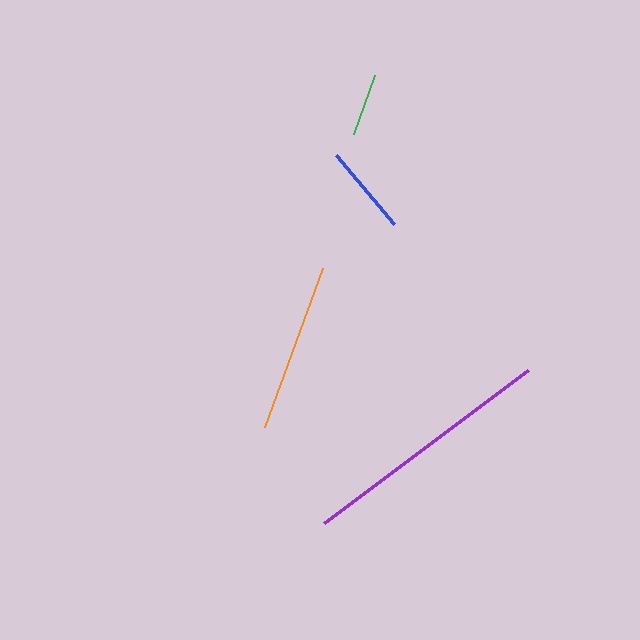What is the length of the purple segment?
The purple segment is approximately 255 pixels long.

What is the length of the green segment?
The green segment is approximately 63 pixels long.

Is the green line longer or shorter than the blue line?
The blue line is longer than the green line.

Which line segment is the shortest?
The green line is the shortest at approximately 63 pixels.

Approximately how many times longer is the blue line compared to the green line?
The blue line is approximately 1.4 times the length of the green line.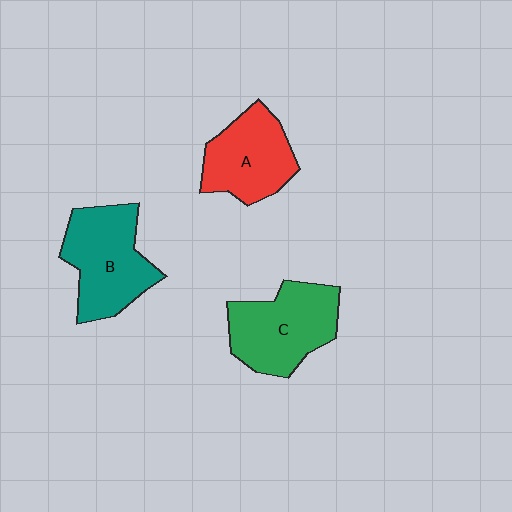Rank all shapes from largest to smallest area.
From largest to smallest: B (teal), C (green), A (red).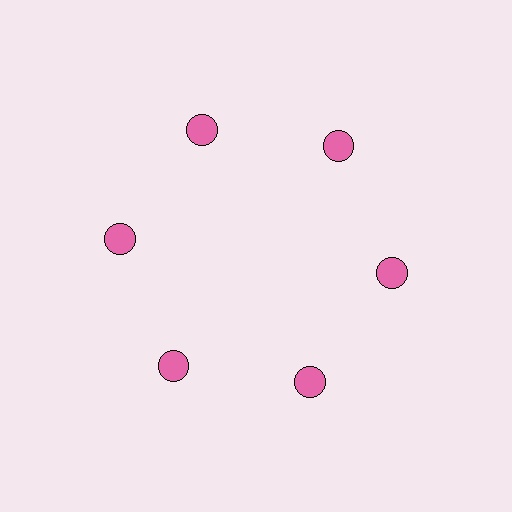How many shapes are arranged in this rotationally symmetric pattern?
There are 6 shapes, arranged in 6 groups of 1.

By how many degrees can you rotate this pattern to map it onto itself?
The pattern maps onto itself every 60 degrees of rotation.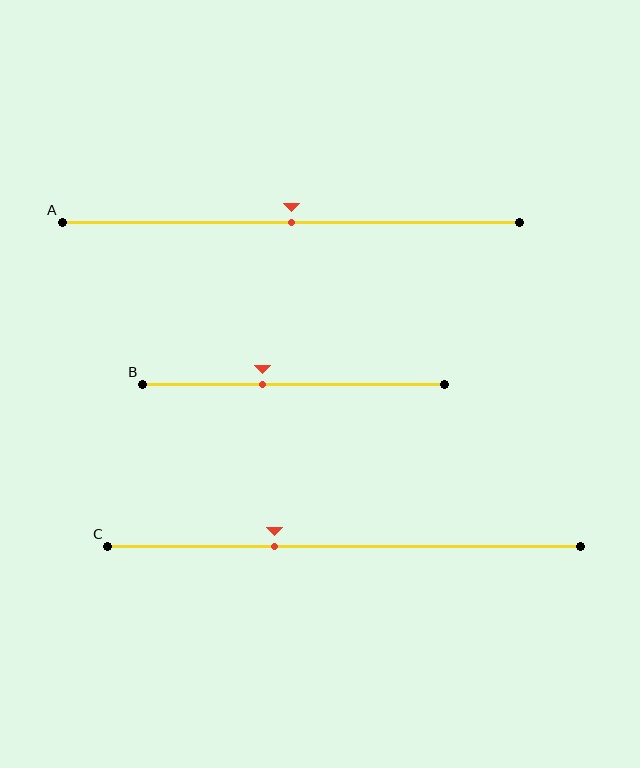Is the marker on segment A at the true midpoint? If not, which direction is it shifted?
Yes, the marker on segment A is at the true midpoint.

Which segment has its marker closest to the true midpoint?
Segment A has its marker closest to the true midpoint.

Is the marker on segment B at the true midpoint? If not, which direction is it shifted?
No, the marker on segment B is shifted to the left by about 10% of the segment length.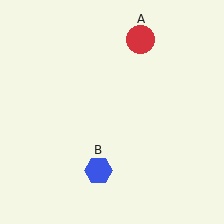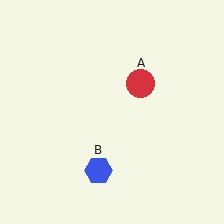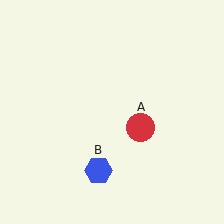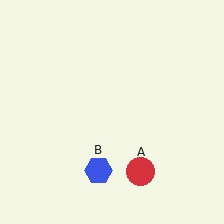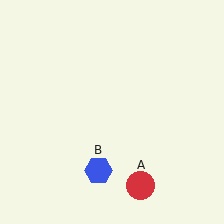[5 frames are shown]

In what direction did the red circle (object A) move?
The red circle (object A) moved down.